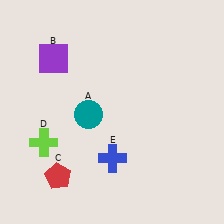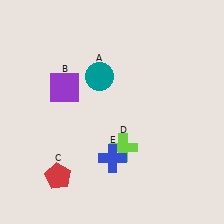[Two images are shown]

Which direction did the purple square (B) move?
The purple square (B) moved down.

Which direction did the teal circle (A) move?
The teal circle (A) moved up.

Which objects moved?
The objects that moved are: the teal circle (A), the purple square (B), the lime cross (D).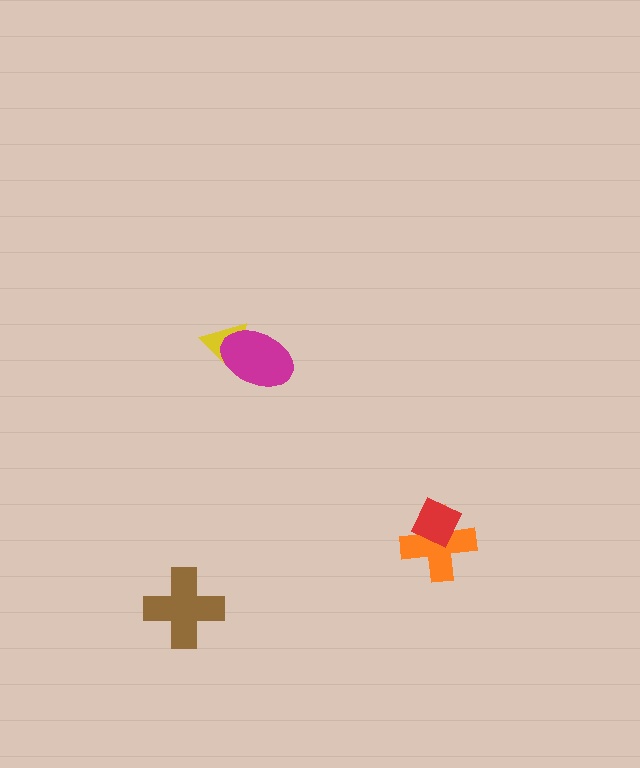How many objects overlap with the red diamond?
1 object overlaps with the red diamond.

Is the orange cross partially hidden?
Yes, it is partially covered by another shape.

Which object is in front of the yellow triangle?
The magenta ellipse is in front of the yellow triangle.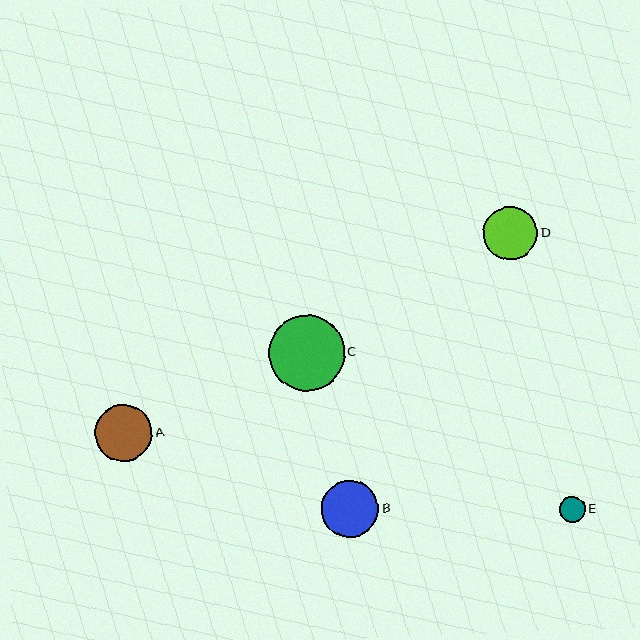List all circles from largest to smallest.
From largest to smallest: C, A, B, D, E.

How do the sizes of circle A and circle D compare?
Circle A and circle D are approximately the same size.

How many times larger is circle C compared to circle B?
Circle C is approximately 1.3 times the size of circle B.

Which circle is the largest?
Circle C is the largest with a size of approximately 76 pixels.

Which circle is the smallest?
Circle E is the smallest with a size of approximately 25 pixels.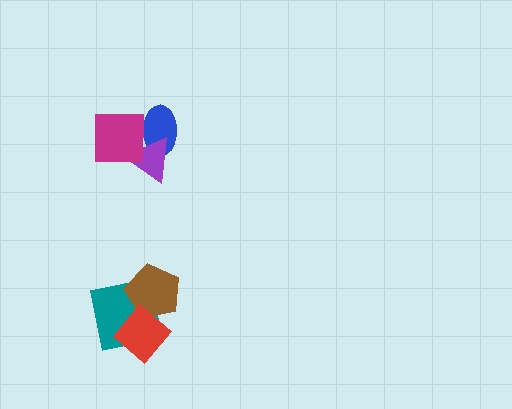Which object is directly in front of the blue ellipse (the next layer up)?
The purple triangle is directly in front of the blue ellipse.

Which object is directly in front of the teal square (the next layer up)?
The brown pentagon is directly in front of the teal square.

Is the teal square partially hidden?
Yes, it is partially covered by another shape.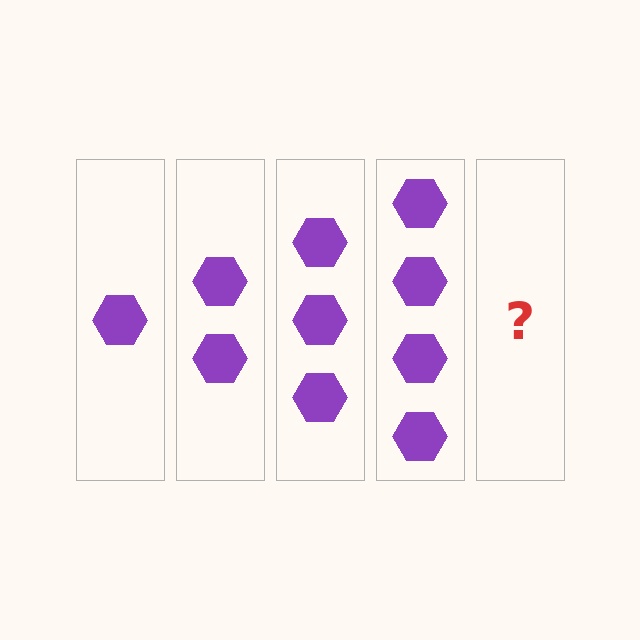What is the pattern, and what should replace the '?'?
The pattern is that each step adds one more hexagon. The '?' should be 5 hexagons.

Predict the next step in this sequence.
The next step is 5 hexagons.